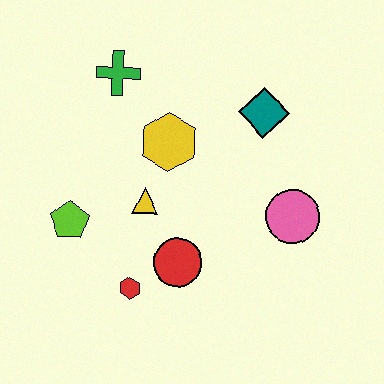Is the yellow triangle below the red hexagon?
No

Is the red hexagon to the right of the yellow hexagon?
No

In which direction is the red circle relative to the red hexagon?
The red circle is to the right of the red hexagon.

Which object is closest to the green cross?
The yellow hexagon is closest to the green cross.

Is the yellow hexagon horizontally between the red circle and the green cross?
Yes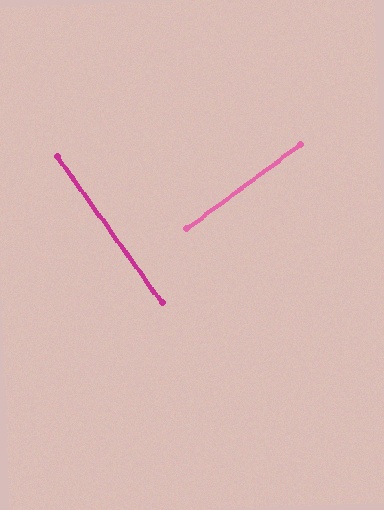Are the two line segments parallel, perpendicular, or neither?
Perpendicular — they meet at approximately 89°.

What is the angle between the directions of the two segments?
Approximately 89 degrees.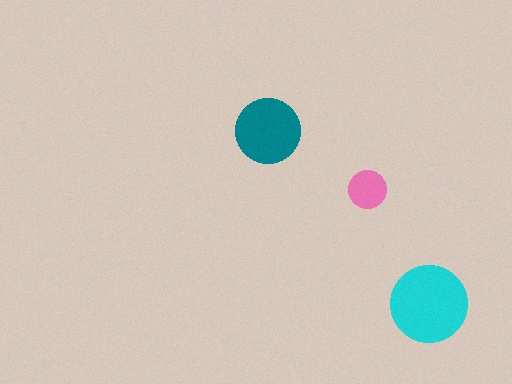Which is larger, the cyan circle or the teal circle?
The cyan one.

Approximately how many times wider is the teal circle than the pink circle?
About 1.5 times wider.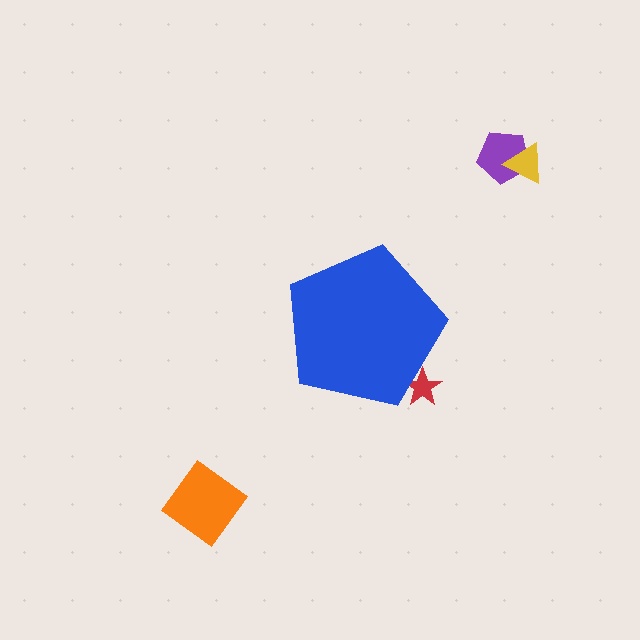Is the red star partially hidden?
Yes, the red star is partially hidden behind the blue pentagon.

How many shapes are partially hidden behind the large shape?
1 shape is partially hidden.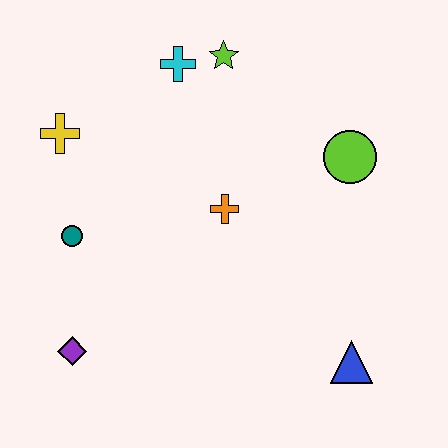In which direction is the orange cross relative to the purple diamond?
The orange cross is to the right of the purple diamond.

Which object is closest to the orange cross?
The lime circle is closest to the orange cross.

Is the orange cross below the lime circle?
Yes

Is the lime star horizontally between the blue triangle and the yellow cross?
Yes